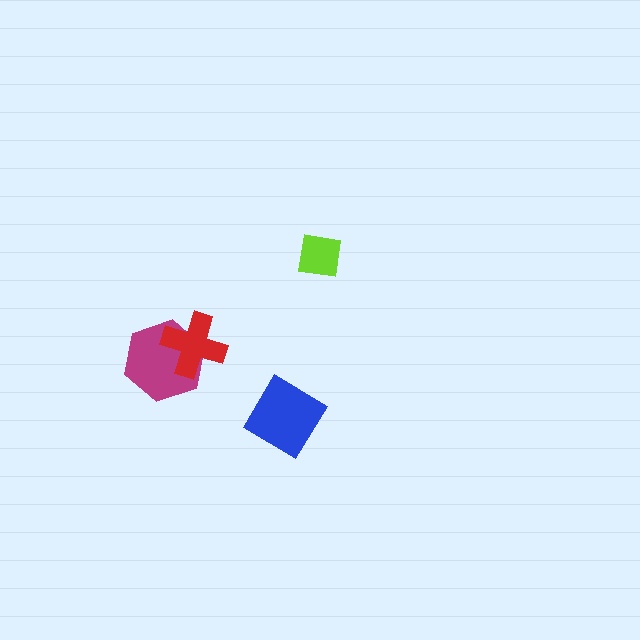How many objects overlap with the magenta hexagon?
1 object overlaps with the magenta hexagon.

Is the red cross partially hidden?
No, no other shape covers it.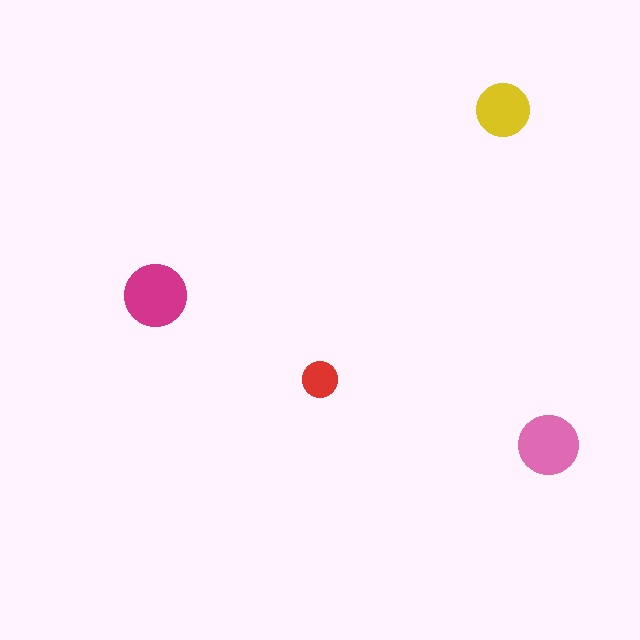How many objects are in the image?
There are 4 objects in the image.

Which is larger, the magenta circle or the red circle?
The magenta one.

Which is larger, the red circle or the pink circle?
The pink one.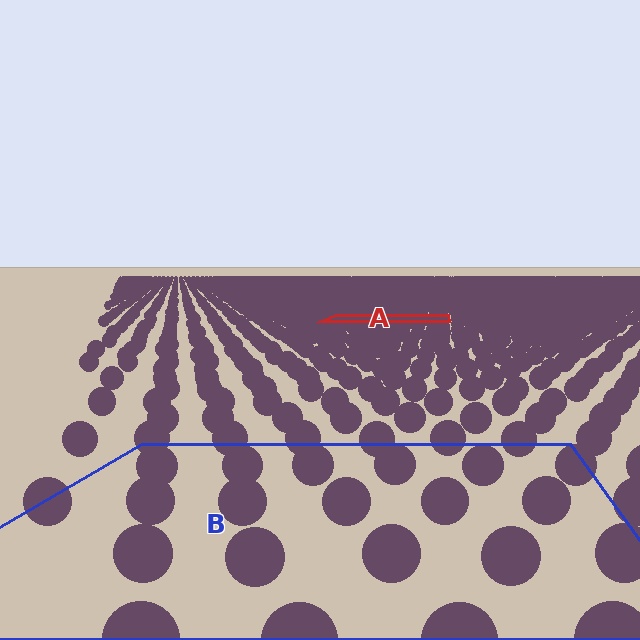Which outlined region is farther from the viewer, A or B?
Region A is farther from the viewer — the texture elements inside it appear smaller and more densely packed.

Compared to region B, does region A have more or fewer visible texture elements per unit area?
Region A has more texture elements per unit area — they are packed more densely because it is farther away.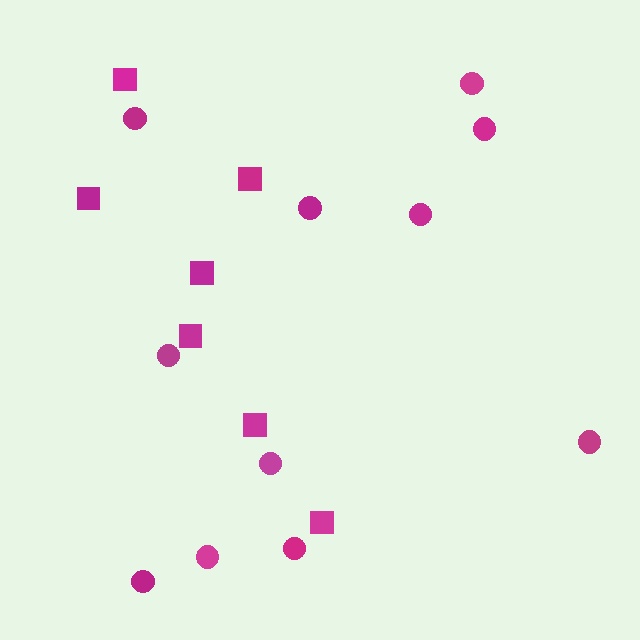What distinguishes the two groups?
There are 2 groups: one group of circles (11) and one group of squares (7).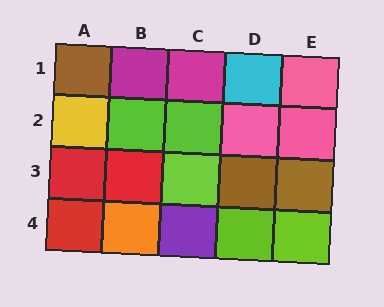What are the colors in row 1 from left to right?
Brown, magenta, magenta, cyan, pink.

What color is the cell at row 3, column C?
Lime.